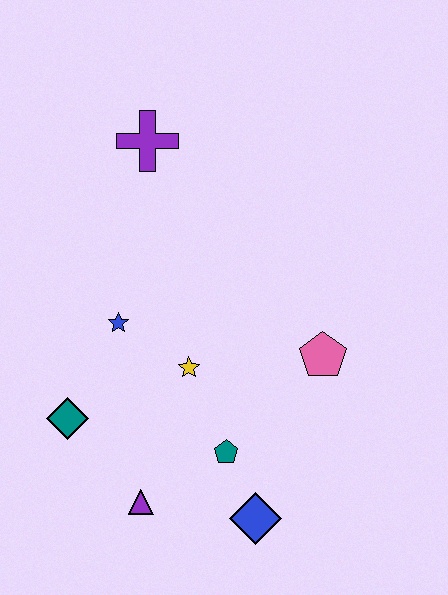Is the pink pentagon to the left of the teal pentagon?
No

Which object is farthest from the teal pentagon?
The purple cross is farthest from the teal pentagon.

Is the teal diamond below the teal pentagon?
No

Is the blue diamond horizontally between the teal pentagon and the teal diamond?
No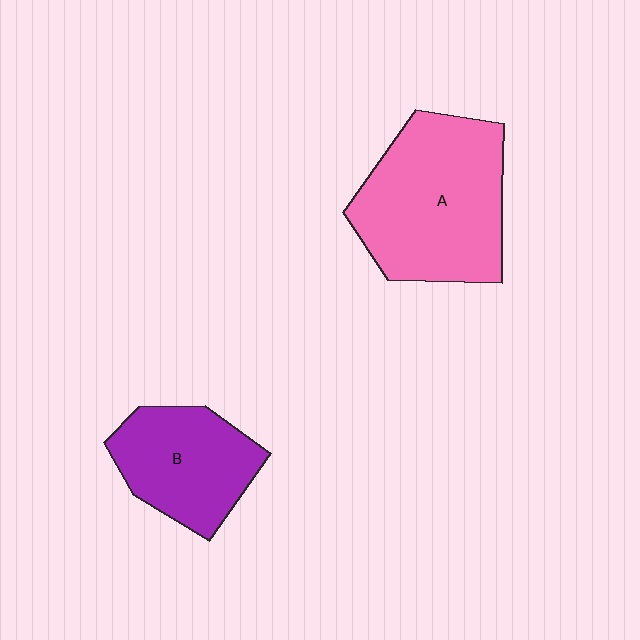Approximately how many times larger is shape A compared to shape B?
Approximately 1.6 times.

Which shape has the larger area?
Shape A (pink).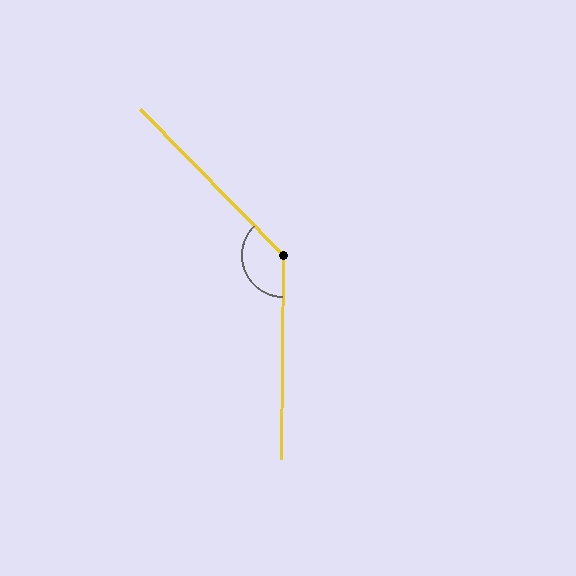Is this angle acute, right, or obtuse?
It is obtuse.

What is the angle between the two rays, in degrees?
Approximately 135 degrees.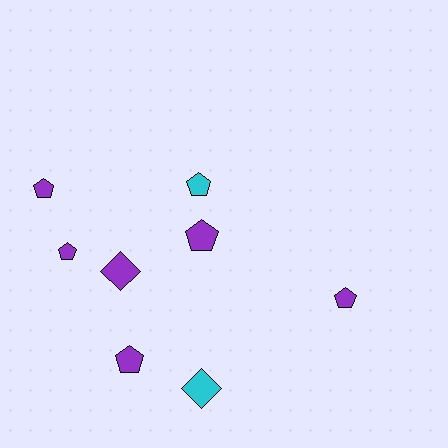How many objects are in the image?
There are 8 objects.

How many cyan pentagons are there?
There is 1 cyan pentagon.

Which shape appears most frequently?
Pentagon, with 6 objects.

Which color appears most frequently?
Purple, with 6 objects.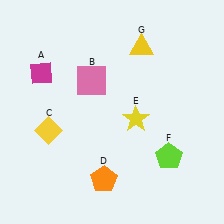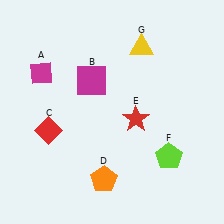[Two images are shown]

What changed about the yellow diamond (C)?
In Image 1, C is yellow. In Image 2, it changed to red.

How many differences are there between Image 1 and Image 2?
There are 3 differences between the two images.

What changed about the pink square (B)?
In Image 1, B is pink. In Image 2, it changed to magenta.